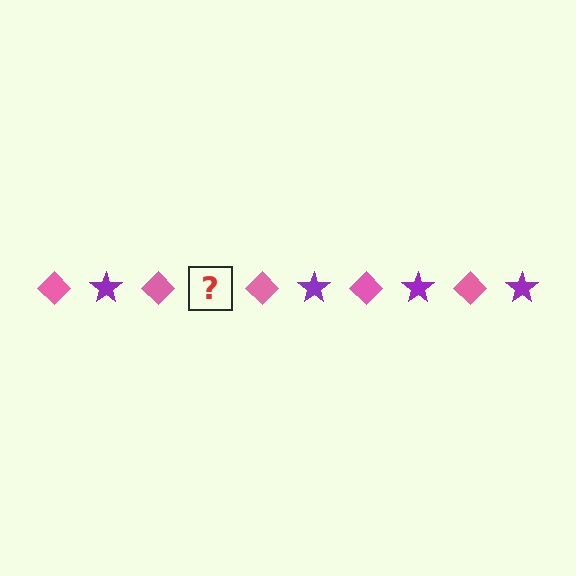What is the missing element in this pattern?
The missing element is a purple star.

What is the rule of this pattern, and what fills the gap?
The rule is that the pattern alternates between pink diamond and purple star. The gap should be filled with a purple star.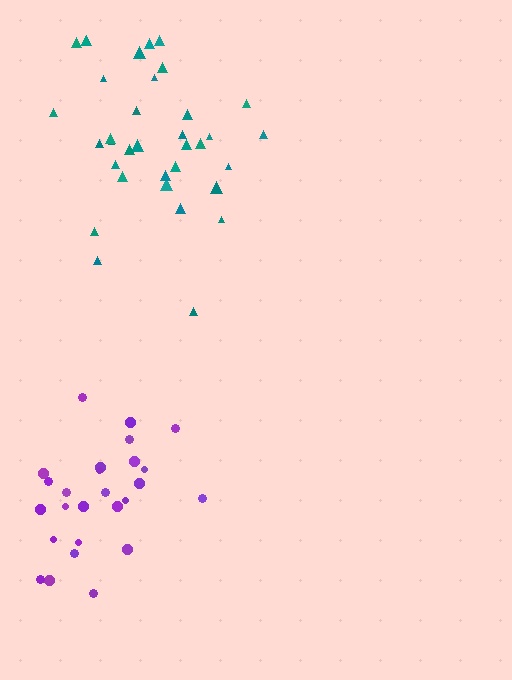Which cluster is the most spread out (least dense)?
Teal.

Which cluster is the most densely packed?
Purple.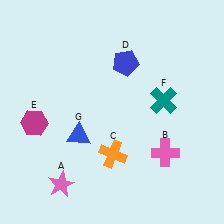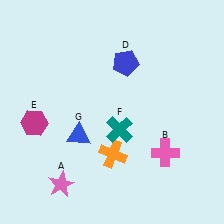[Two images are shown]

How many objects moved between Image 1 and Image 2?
1 object moved between the two images.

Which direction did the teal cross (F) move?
The teal cross (F) moved left.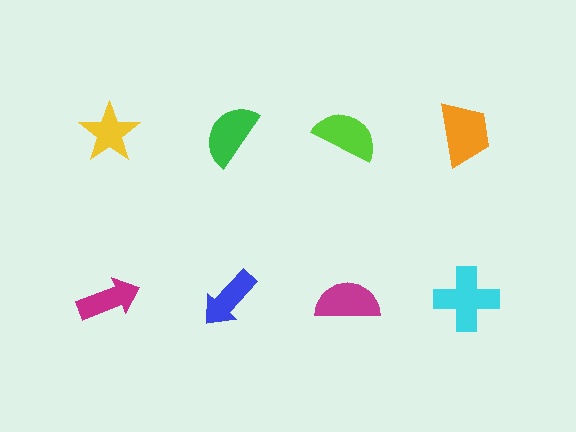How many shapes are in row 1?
4 shapes.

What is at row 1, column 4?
An orange trapezoid.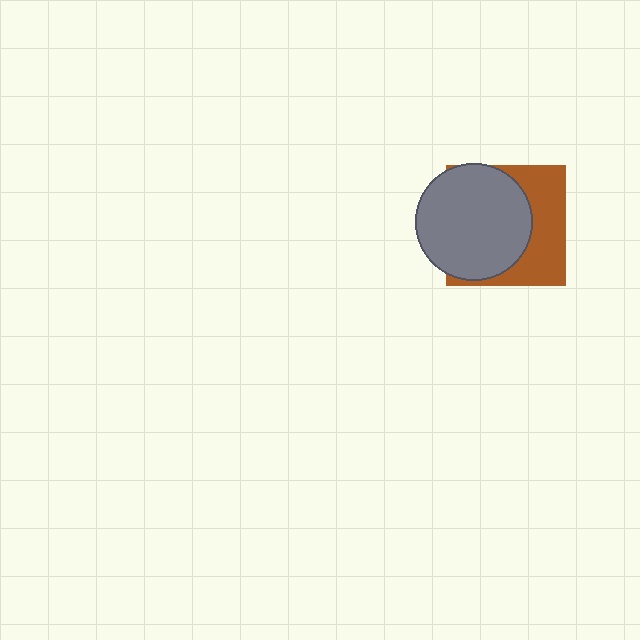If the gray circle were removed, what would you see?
You would see the complete brown square.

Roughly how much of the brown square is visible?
A small part of it is visible (roughly 40%).